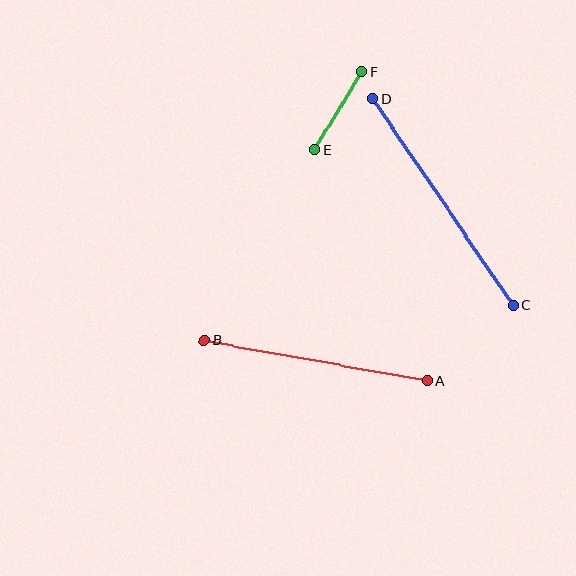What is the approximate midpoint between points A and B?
The midpoint is at approximately (316, 361) pixels.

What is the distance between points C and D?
The distance is approximately 250 pixels.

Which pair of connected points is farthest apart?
Points C and D are farthest apart.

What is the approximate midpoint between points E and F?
The midpoint is at approximately (338, 111) pixels.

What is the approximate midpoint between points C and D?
The midpoint is at approximately (443, 202) pixels.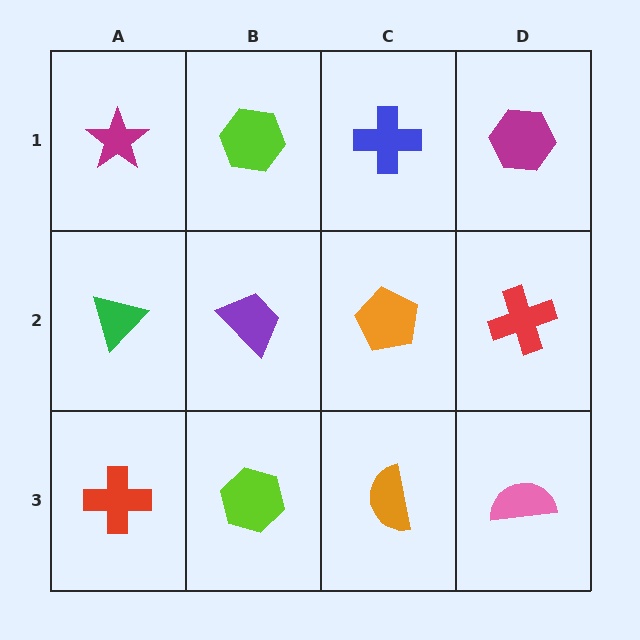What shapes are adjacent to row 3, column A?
A green triangle (row 2, column A), a lime hexagon (row 3, column B).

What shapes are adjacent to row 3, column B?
A purple trapezoid (row 2, column B), a red cross (row 3, column A), an orange semicircle (row 3, column C).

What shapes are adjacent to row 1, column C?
An orange pentagon (row 2, column C), a lime hexagon (row 1, column B), a magenta hexagon (row 1, column D).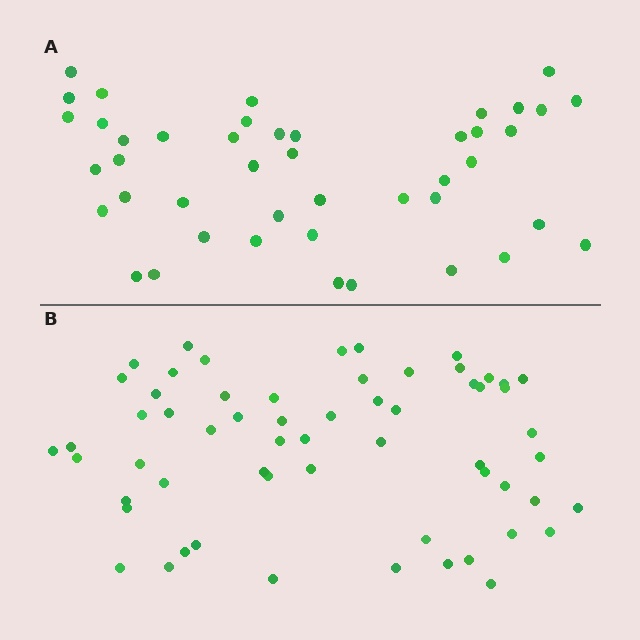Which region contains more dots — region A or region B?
Region B (the bottom region) has more dots.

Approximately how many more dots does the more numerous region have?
Region B has approximately 15 more dots than region A.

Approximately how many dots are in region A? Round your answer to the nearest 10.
About 40 dots. (The exact count is 44, which rounds to 40.)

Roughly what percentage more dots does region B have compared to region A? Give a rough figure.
About 35% more.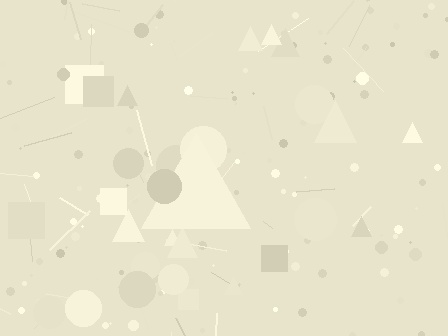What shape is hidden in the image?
A triangle is hidden in the image.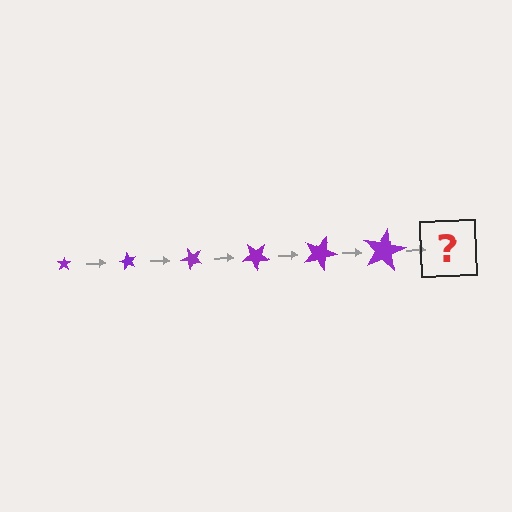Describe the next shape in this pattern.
It should be a star, larger than the previous one and rotated 360 degrees from the start.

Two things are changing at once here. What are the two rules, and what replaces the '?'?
The two rules are that the star grows larger each step and it rotates 60 degrees each step. The '?' should be a star, larger than the previous one and rotated 360 degrees from the start.